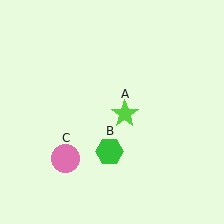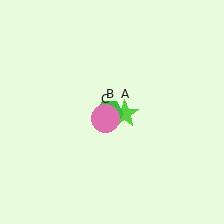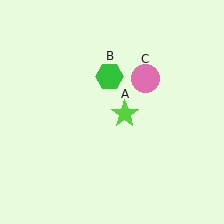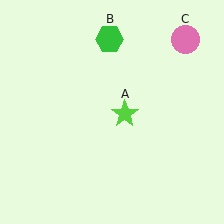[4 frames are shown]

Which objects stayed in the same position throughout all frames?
Lime star (object A) remained stationary.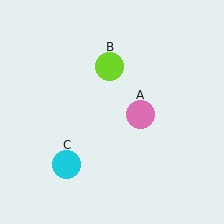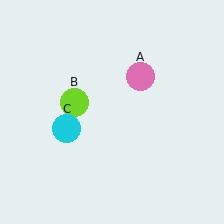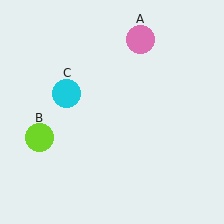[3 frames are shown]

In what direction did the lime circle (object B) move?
The lime circle (object B) moved down and to the left.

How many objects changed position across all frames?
3 objects changed position: pink circle (object A), lime circle (object B), cyan circle (object C).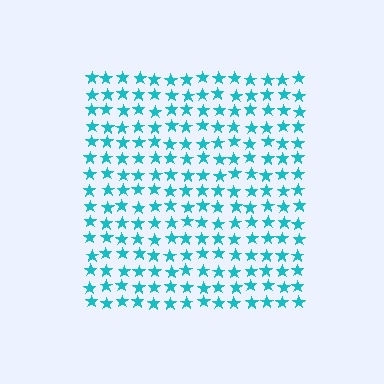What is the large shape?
The large shape is a square.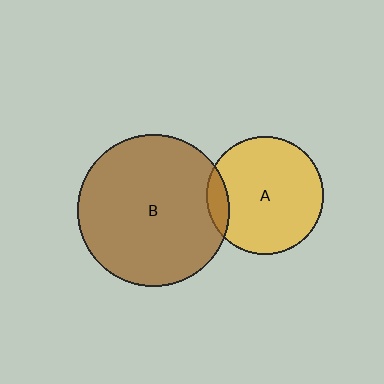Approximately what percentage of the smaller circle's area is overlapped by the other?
Approximately 10%.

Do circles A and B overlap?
Yes.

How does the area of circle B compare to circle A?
Approximately 1.7 times.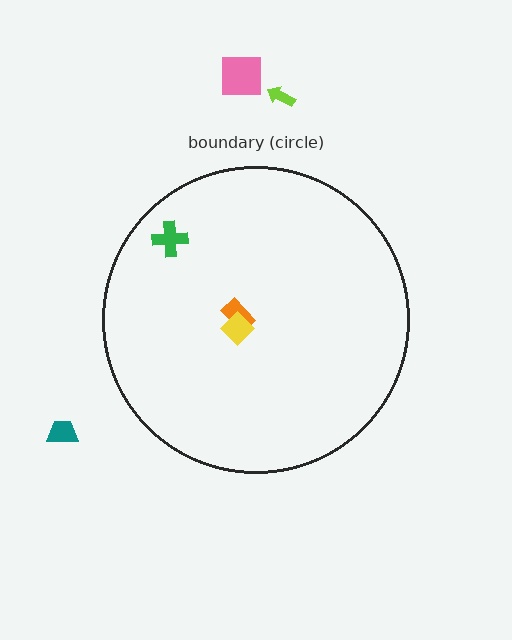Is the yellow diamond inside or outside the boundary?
Inside.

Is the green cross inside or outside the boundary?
Inside.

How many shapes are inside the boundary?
3 inside, 3 outside.